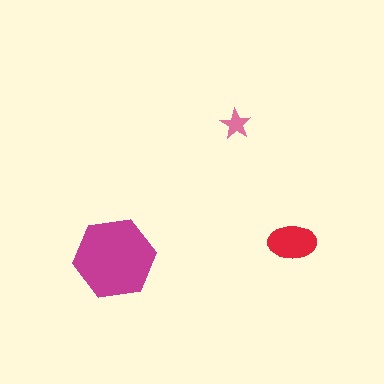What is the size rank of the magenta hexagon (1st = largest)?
1st.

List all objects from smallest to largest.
The pink star, the red ellipse, the magenta hexagon.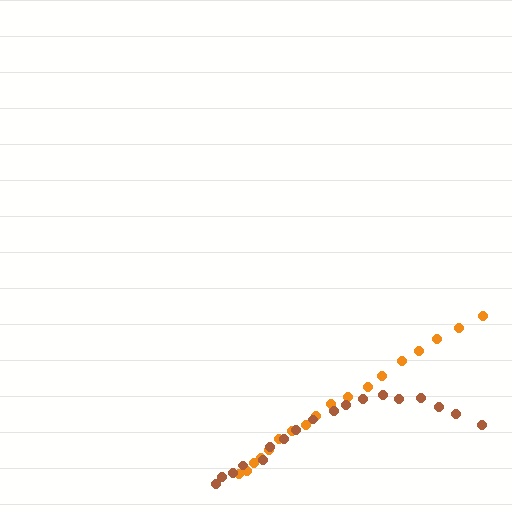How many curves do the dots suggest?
There are 2 distinct paths.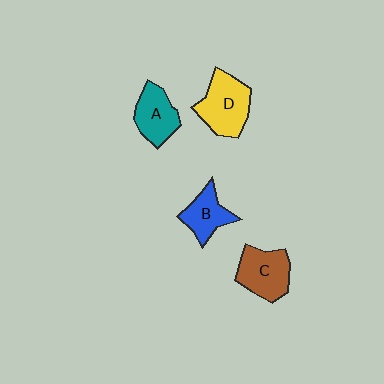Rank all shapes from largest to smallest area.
From largest to smallest: D (yellow), C (brown), A (teal), B (blue).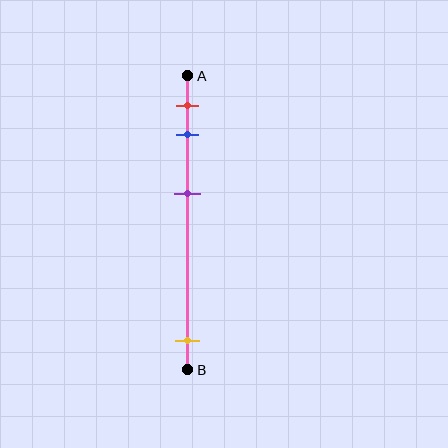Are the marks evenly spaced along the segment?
No, the marks are not evenly spaced.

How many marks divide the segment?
There are 4 marks dividing the segment.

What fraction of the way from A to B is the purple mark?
The purple mark is approximately 40% (0.4) of the way from A to B.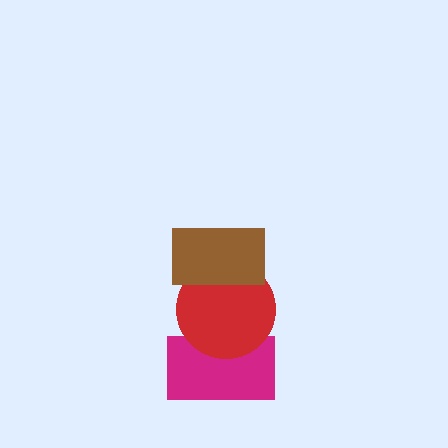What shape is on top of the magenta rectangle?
The red circle is on top of the magenta rectangle.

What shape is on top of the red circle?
The brown rectangle is on top of the red circle.